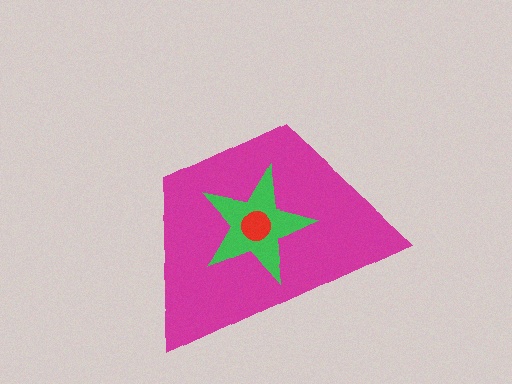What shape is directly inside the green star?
The red circle.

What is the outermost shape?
The magenta trapezoid.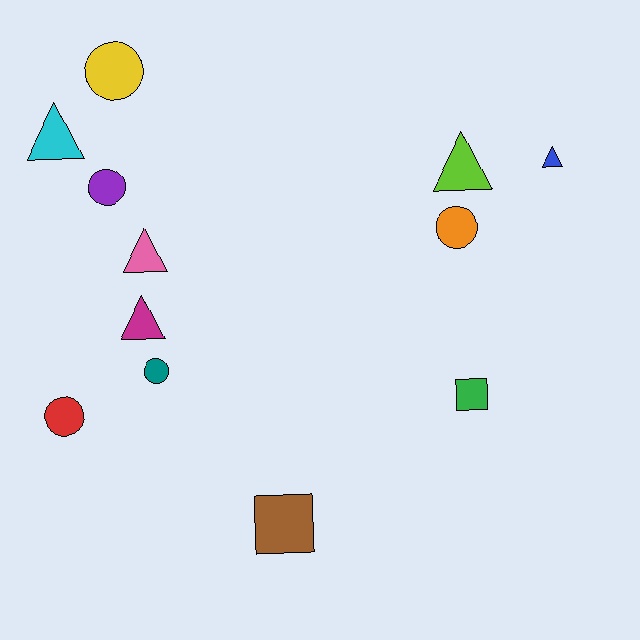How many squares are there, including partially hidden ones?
There are 2 squares.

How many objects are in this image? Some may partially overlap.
There are 12 objects.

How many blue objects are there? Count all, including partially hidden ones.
There is 1 blue object.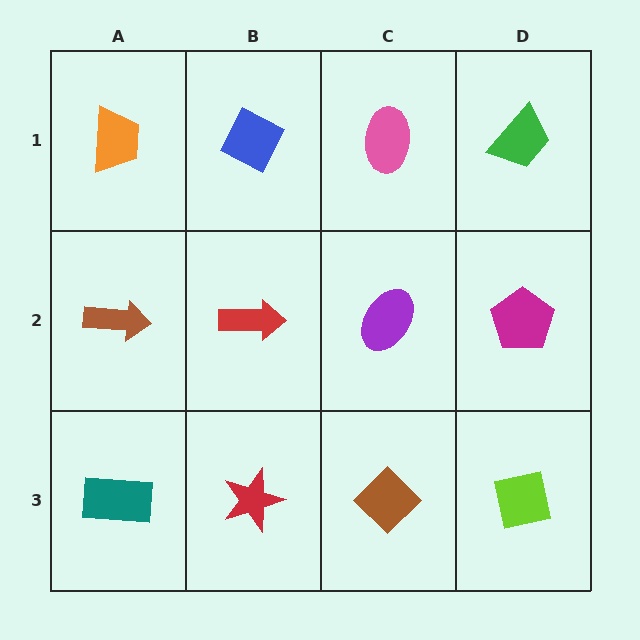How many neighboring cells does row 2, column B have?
4.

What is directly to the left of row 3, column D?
A brown diamond.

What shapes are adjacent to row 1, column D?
A magenta pentagon (row 2, column D), a pink ellipse (row 1, column C).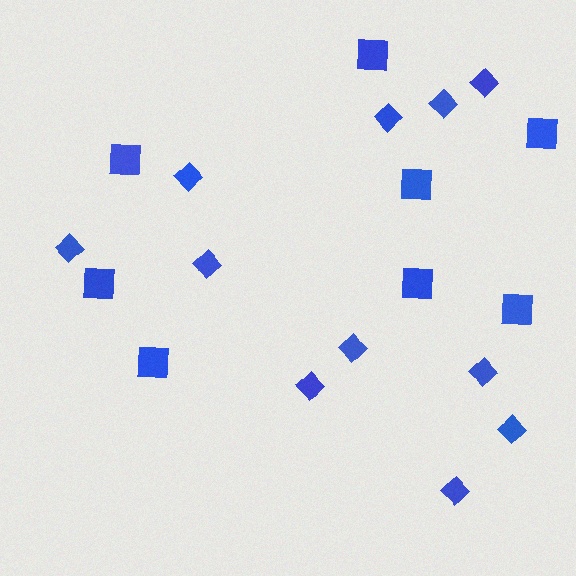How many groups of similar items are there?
There are 2 groups: one group of diamonds (11) and one group of squares (8).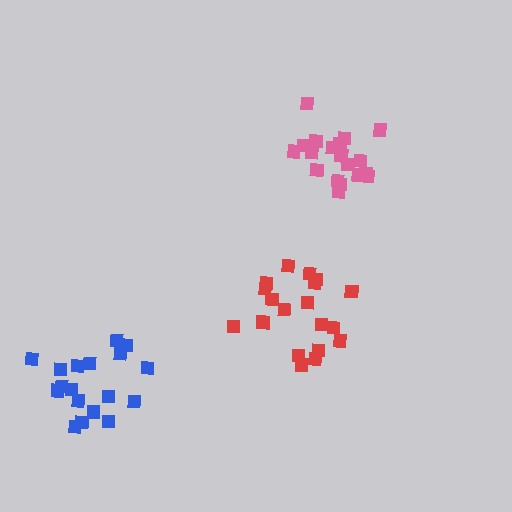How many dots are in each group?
Group 1: 20 dots, Group 2: 19 dots, Group 3: 18 dots (57 total).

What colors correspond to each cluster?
The clusters are colored: pink, red, blue.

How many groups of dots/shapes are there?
There are 3 groups.